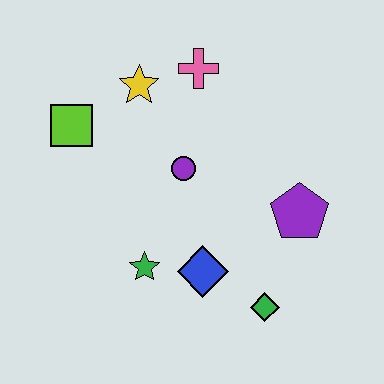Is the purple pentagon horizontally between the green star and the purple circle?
No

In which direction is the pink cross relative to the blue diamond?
The pink cross is above the blue diamond.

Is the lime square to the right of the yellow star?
No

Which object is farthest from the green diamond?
The lime square is farthest from the green diamond.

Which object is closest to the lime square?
The yellow star is closest to the lime square.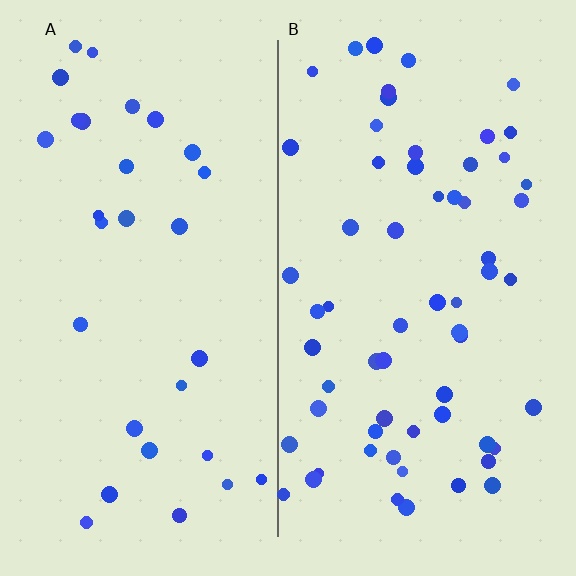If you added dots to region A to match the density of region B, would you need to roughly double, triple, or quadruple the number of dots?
Approximately double.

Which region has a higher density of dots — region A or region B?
B (the right).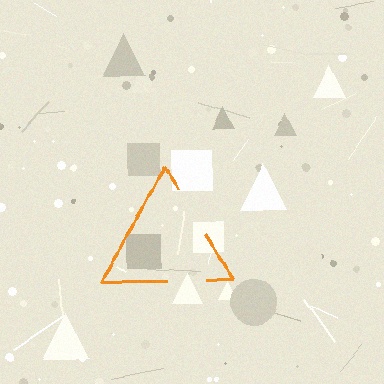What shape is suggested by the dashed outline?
The dashed outline suggests a triangle.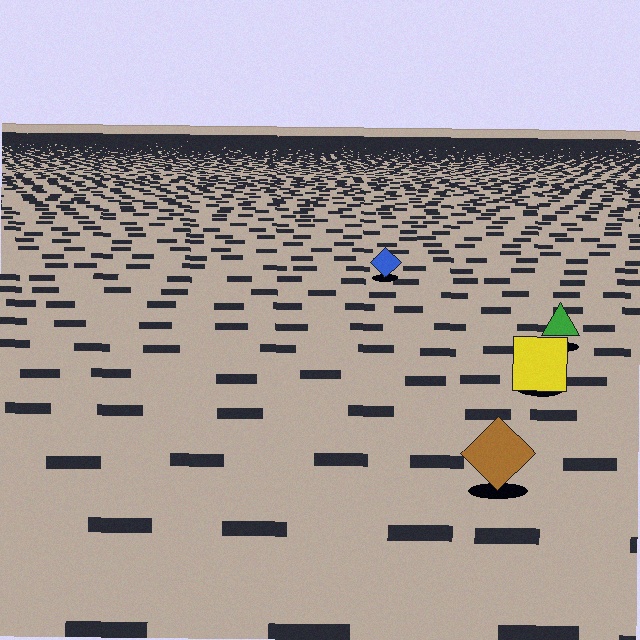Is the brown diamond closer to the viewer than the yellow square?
Yes. The brown diamond is closer — you can tell from the texture gradient: the ground texture is coarser near it.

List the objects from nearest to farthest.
From nearest to farthest: the brown diamond, the yellow square, the green triangle, the blue diamond.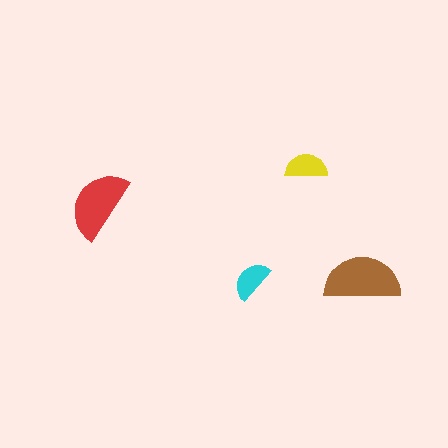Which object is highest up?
The yellow semicircle is topmost.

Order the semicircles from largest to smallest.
the brown one, the red one, the yellow one, the cyan one.